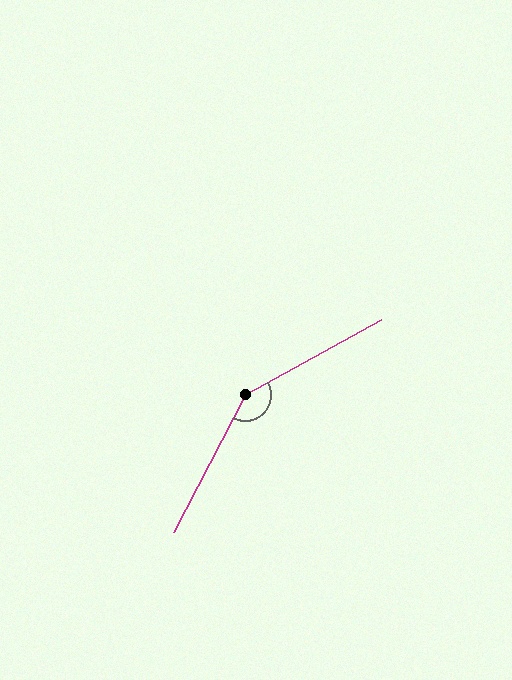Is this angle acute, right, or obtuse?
It is obtuse.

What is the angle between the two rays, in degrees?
Approximately 147 degrees.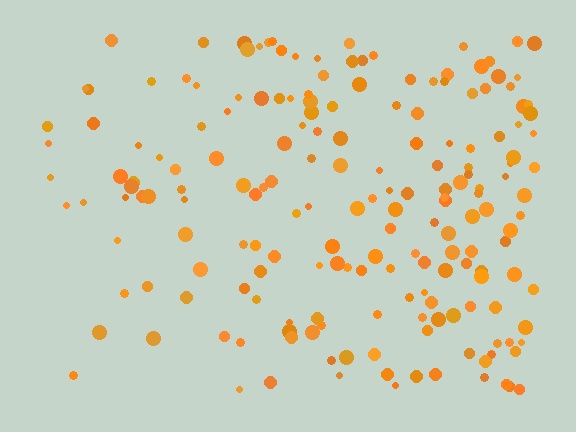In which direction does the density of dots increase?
From left to right, with the right side densest.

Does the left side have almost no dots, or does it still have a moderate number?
Still a moderate number, just noticeably fewer than the right.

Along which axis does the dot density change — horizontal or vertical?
Horizontal.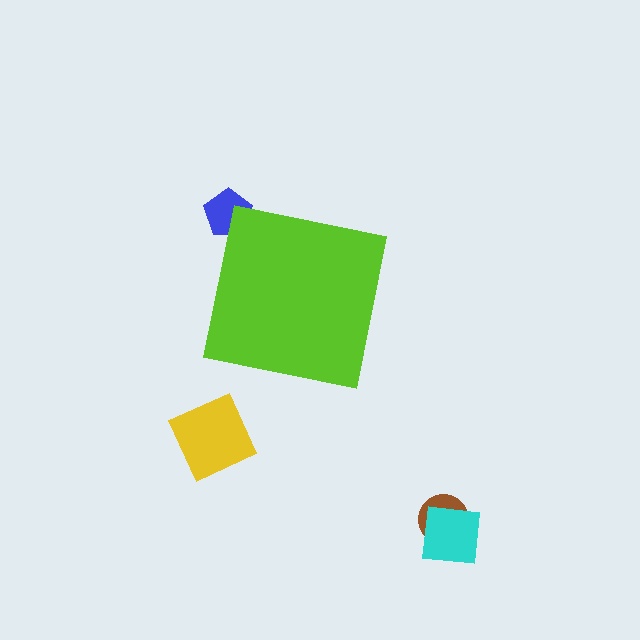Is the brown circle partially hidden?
No, the brown circle is fully visible.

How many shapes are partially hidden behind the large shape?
1 shape is partially hidden.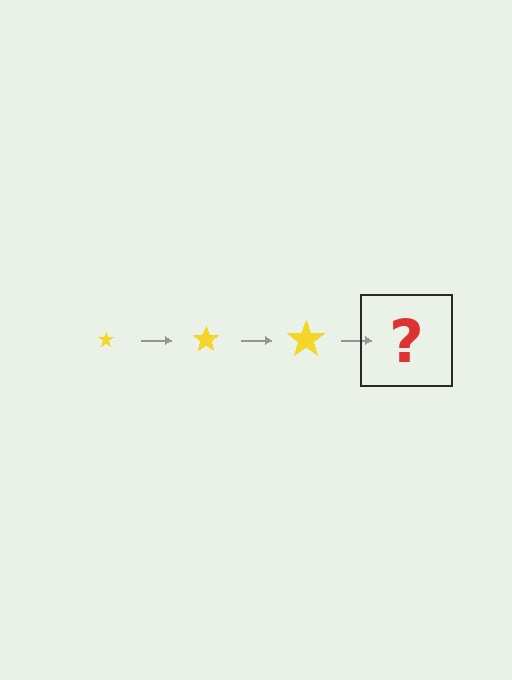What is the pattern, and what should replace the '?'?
The pattern is that the star gets progressively larger each step. The '?' should be a yellow star, larger than the previous one.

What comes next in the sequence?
The next element should be a yellow star, larger than the previous one.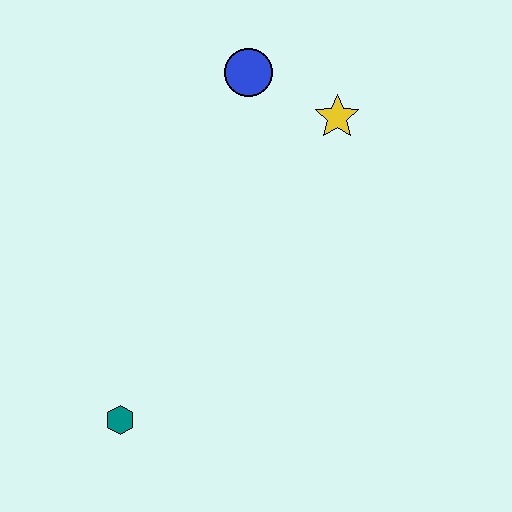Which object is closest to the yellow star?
The blue circle is closest to the yellow star.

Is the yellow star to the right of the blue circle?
Yes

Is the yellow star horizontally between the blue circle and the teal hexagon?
No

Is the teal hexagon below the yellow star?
Yes